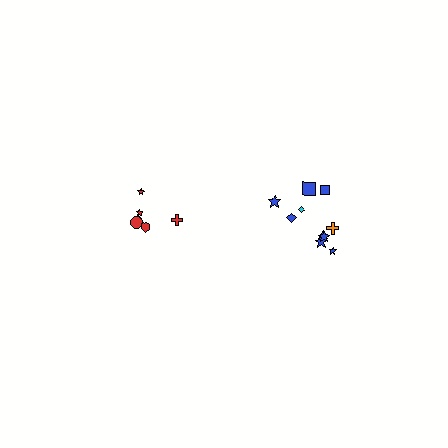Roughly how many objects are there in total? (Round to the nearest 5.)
Roughly 15 objects in total.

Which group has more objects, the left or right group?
The right group.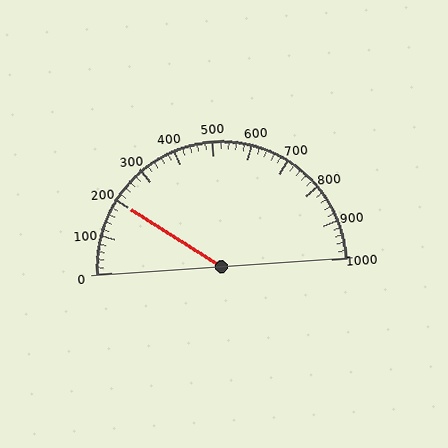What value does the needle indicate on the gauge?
The needle indicates approximately 200.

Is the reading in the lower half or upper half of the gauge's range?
The reading is in the lower half of the range (0 to 1000).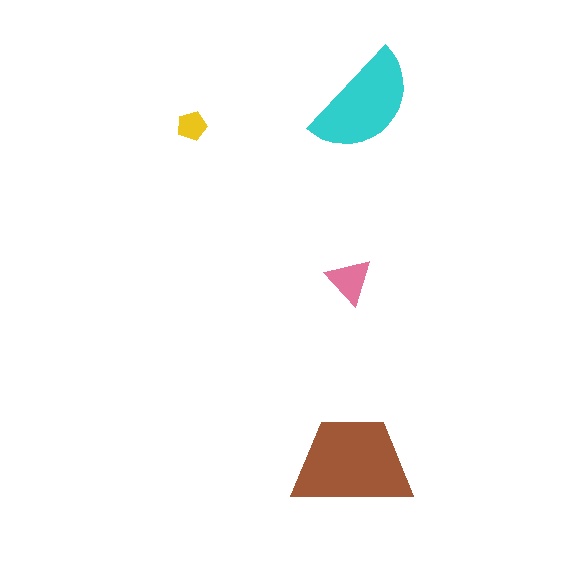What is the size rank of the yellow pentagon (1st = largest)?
4th.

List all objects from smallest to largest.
The yellow pentagon, the pink triangle, the cyan semicircle, the brown trapezoid.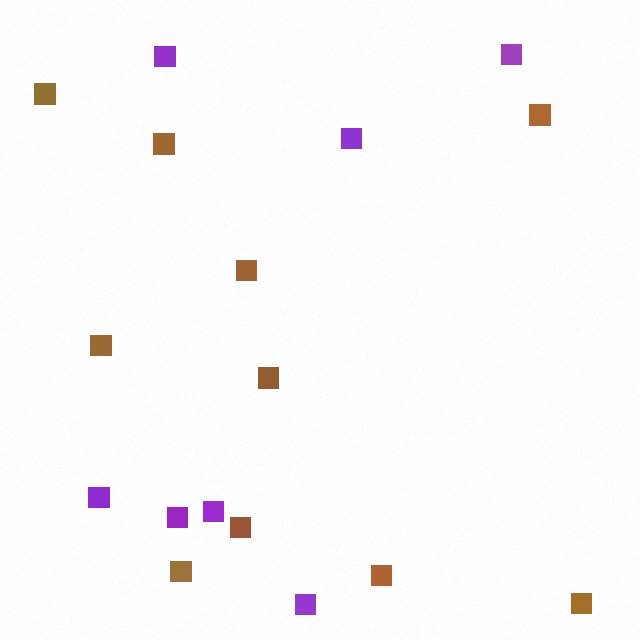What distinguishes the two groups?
There are 2 groups: one group of brown squares (10) and one group of purple squares (7).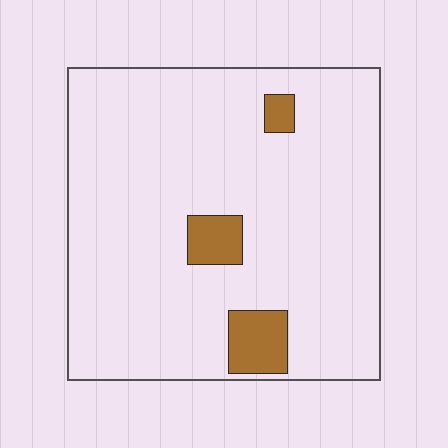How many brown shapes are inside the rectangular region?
3.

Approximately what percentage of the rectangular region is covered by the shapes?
Approximately 10%.